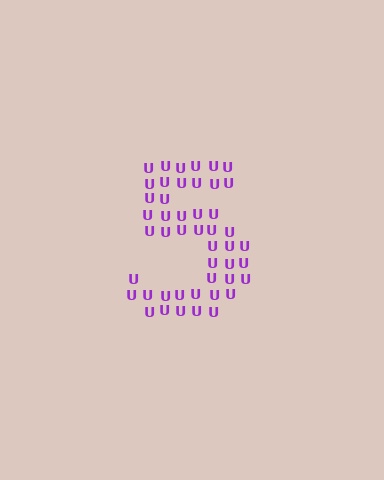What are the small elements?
The small elements are letter U's.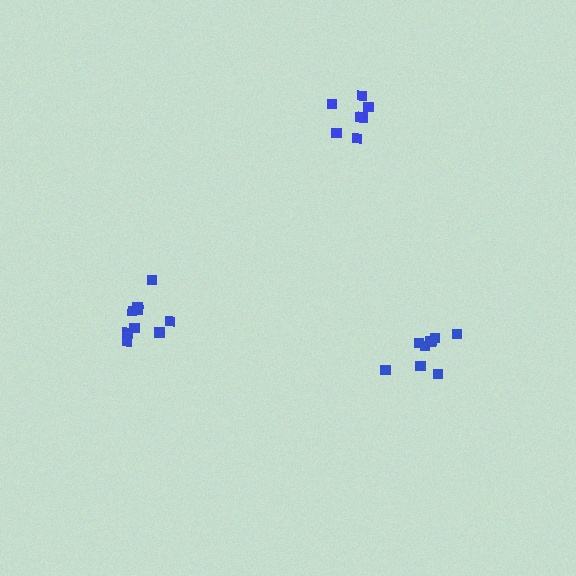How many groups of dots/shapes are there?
There are 3 groups.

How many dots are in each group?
Group 1: 7 dots, Group 2: 9 dots, Group 3: 9 dots (25 total).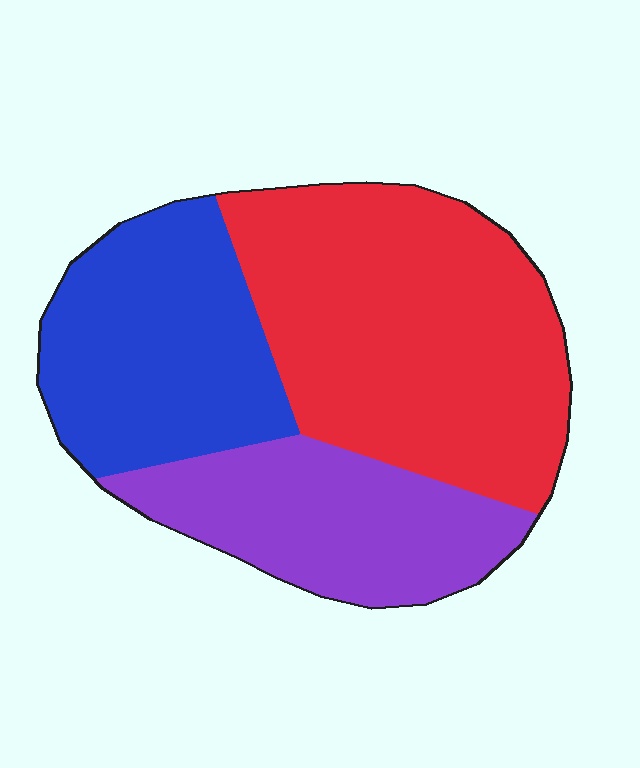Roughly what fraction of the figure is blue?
Blue covers around 30% of the figure.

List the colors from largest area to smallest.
From largest to smallest: red, blue, purple.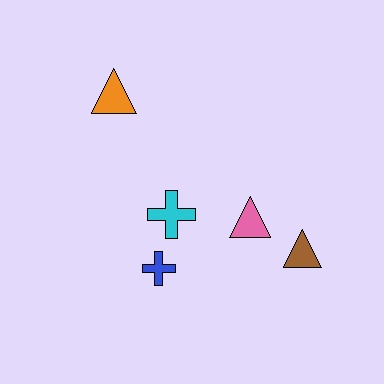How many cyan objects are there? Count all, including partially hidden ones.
There is 1 cyan object.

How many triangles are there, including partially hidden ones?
There are 3 triangles.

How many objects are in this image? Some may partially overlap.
There are 5 objects.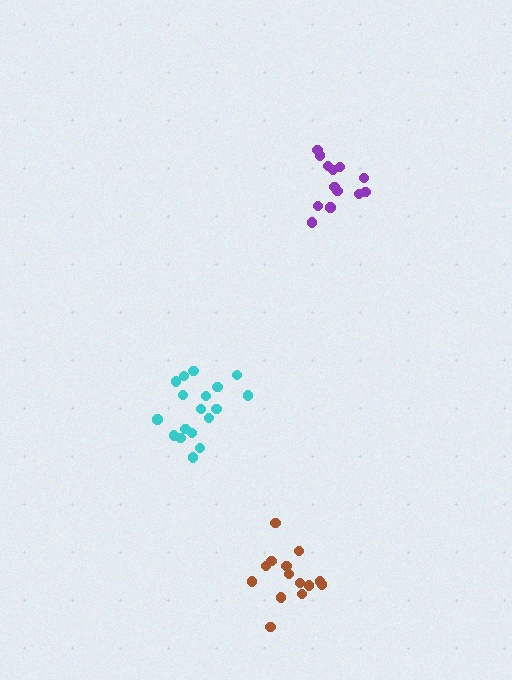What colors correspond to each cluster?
The clusters are colored: cyan, purple, brown.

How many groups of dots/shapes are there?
There are 3 groups.